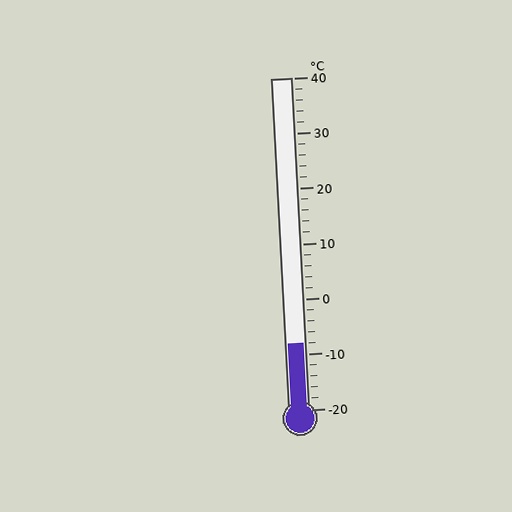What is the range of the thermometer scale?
The thermometer scale ranges from -20°C to 40°C.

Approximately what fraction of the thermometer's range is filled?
The thermometer is filled to approximately 20% of its range.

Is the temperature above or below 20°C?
The temperature is below 20°C.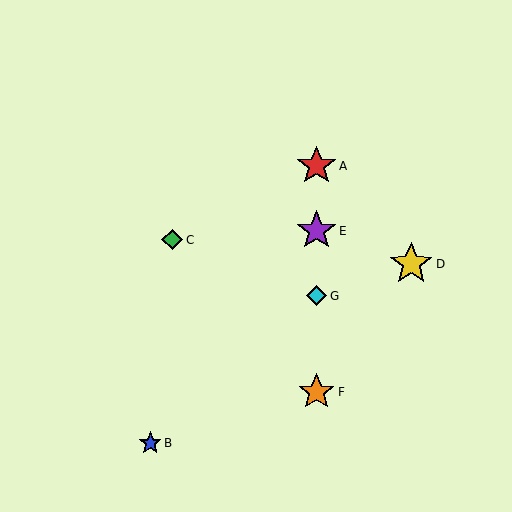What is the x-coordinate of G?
Object G is at x≈317.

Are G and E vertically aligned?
Yes, both are at x≈317.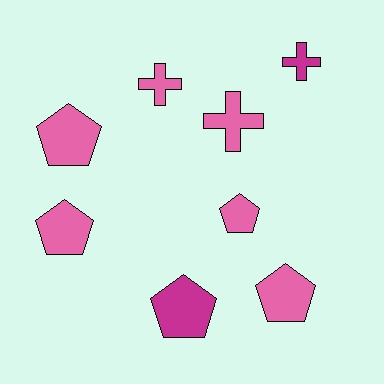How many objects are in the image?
There are 8 objects.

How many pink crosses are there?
There are 2 pink crosses.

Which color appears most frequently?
Pink, with 6 objects.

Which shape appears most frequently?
Pentagon, with 5 objects.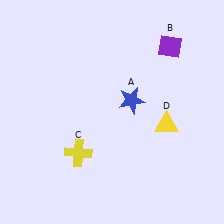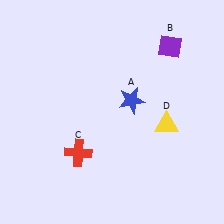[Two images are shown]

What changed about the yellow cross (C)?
In Image 1, C is yellow. In Image 2, it changed to red.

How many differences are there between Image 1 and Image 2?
There is 1 difference between the two images.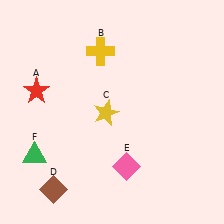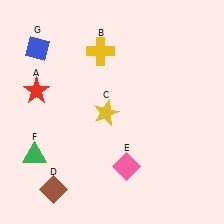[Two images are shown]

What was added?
A blue diamond (G) was added in Image 2.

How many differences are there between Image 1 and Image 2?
There is 1 difference between the two images.